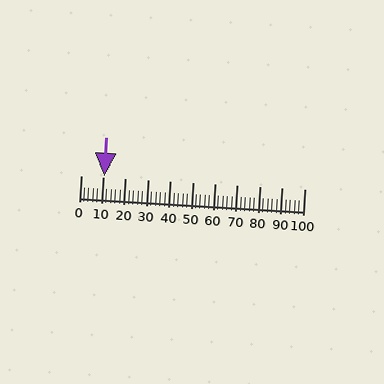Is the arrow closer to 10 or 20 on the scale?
The arrow is closer to 10.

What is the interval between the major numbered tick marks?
The major tick marks are spaced 10 units apart.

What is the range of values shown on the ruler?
The ruler shows values from 0 to 100.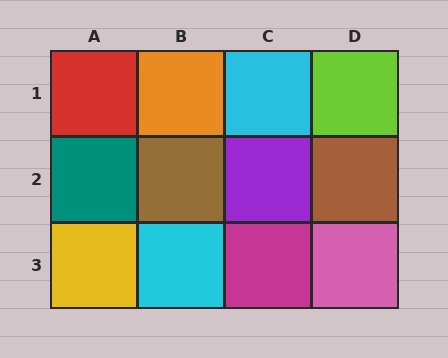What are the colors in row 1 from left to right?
Red, orange, cyan, lime.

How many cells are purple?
1 cell is purple.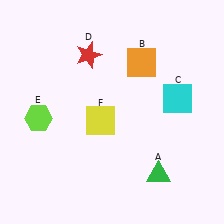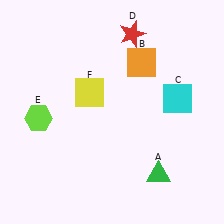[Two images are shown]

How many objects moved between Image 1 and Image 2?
2 objects moved between the two images.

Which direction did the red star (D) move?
The red star (D) moved right.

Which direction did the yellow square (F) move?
The yellow square (F) moved up.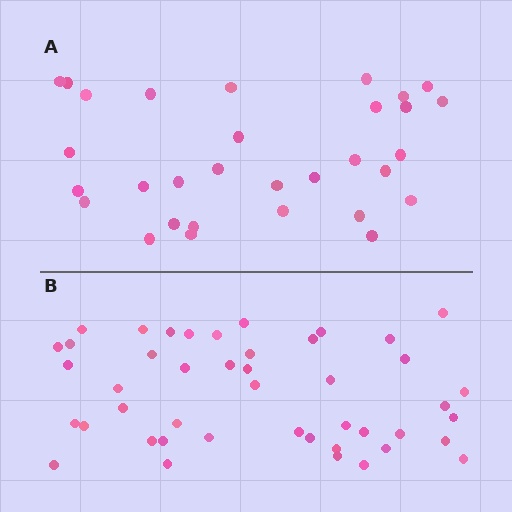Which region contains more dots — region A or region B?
Region B (the bottom region) has more dots.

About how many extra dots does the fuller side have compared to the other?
Region B has approximately 15 more dots than region A.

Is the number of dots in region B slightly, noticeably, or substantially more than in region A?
Region B has substantially more. The ratio is roughly 1.5 to 1.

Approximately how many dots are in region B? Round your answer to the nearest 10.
About 40 dots. (The exact count is 45, which rounds to 40.)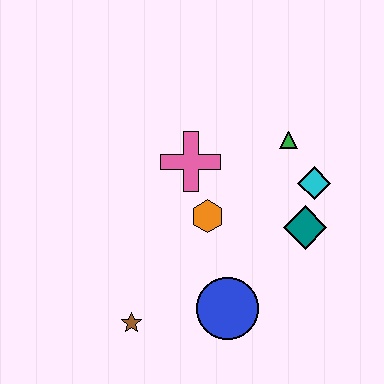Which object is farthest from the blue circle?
The green triangle is farthest from the blue circle.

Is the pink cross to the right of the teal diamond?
No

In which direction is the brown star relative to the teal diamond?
The brown star is to the left of the teal diamond.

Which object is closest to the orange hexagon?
The pink cross is closest to the orange hexagon.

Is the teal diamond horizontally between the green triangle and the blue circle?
No